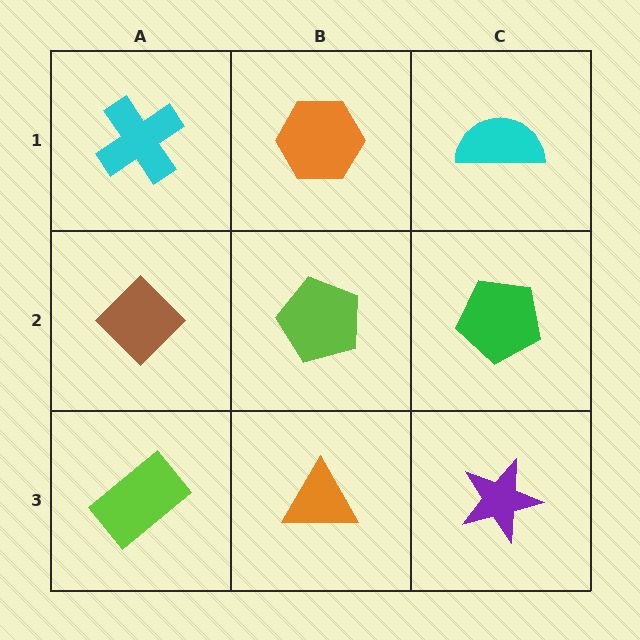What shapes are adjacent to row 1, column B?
A lime pentagon (row 2, column B), a cyan cross (row 1, column A), a cyan semicircle (row 1, column C).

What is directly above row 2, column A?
A cyan cross.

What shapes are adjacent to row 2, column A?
A cyan cross (row 1, column A), a lime rectangle (row 3, column A), a lime pentagon (row 2, column B).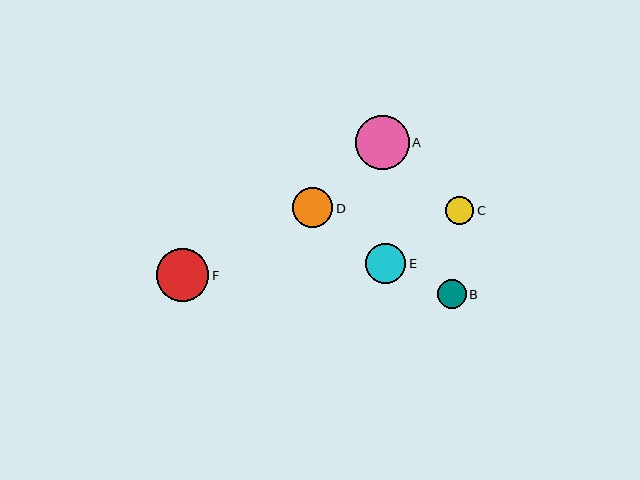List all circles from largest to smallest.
From largest to smallest: A, F, D, E, B, C.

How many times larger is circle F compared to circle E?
Circle F is approximately 1.3 times the size of circle E.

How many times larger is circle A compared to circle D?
Circle A is approximately 1.3 times the size of circle D.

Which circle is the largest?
Circle A is the largest with a size of approximately 53 pixels.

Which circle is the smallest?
Circle C is the smallest with a size of approximately 28 pixels.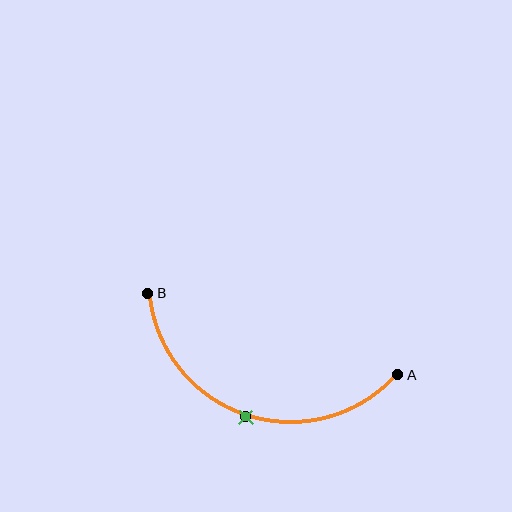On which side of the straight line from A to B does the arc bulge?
The arc bulges below the straight line connecting A and B.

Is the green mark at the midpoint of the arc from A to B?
Yes. The green mark lies on the arc at equal arc-length from both A and B — it is the arc midpoint.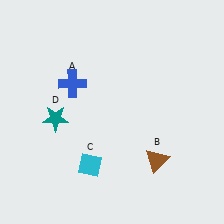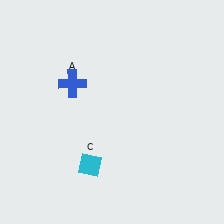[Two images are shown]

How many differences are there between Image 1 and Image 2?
There are 2 differences between the two images.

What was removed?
The brown triangle (B), the teal star (D) were removed in Image 2.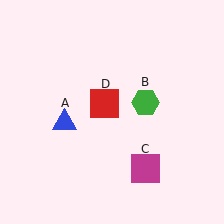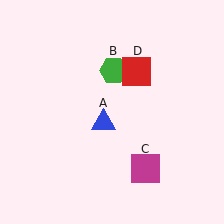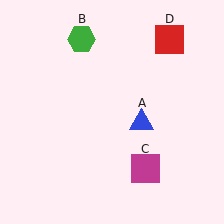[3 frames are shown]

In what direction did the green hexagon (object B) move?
The green hexagon (object B) moved up and to the left.